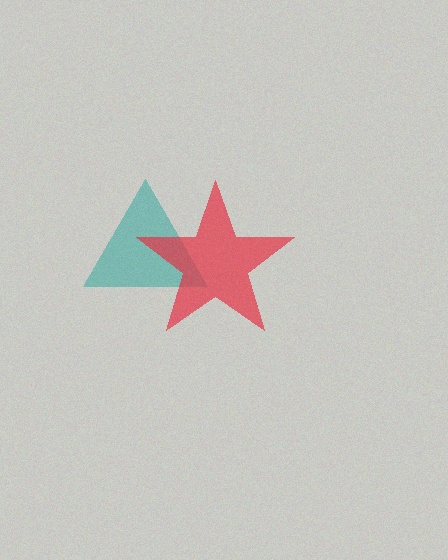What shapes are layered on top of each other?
The layered shapes are: a teal triangle, a red star.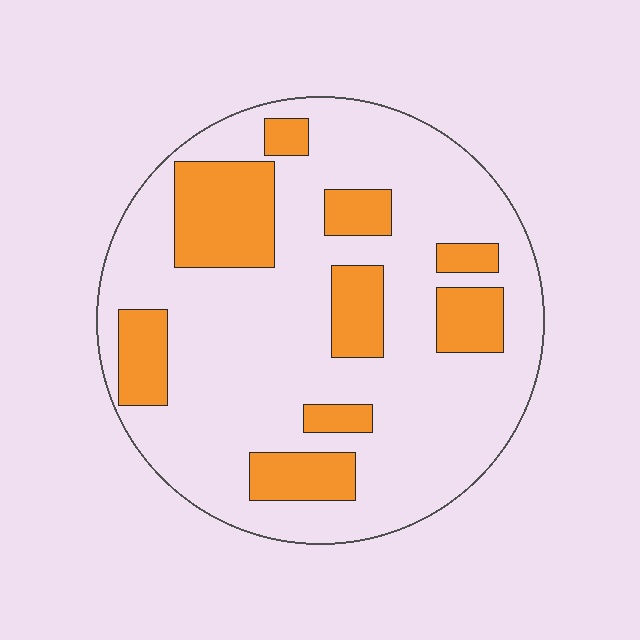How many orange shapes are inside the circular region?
9.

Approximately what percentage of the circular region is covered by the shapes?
Approximately 25%.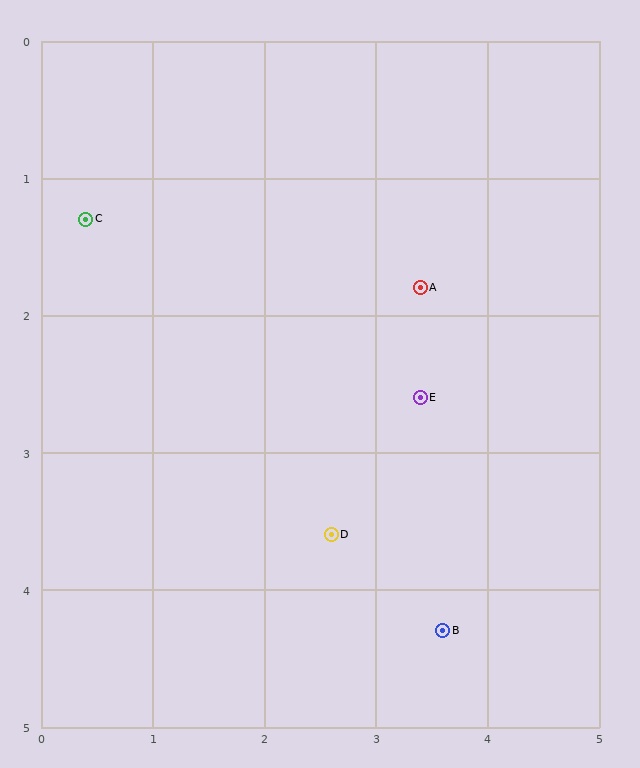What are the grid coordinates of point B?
Point B is at approximately (3.6, 4.3).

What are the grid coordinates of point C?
Point C is at approximately (0.4, 1.3).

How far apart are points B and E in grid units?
Points B and E are about 1.7 grid units apart.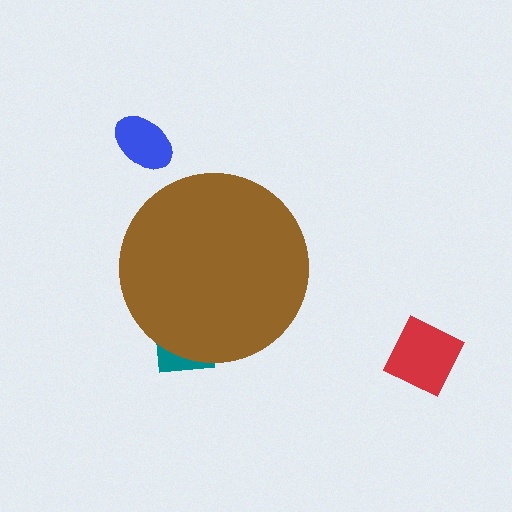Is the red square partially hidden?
No, the red square is fully visible.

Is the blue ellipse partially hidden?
No, the blue ellipse is fully visible.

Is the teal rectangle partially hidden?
Yes, the teal rectangle is partially hidden behind the brown circle.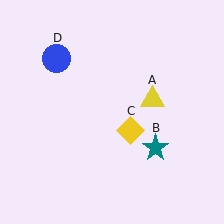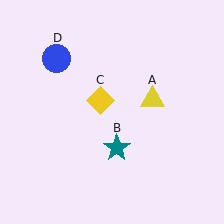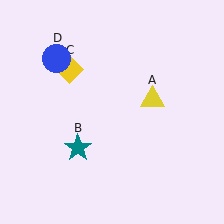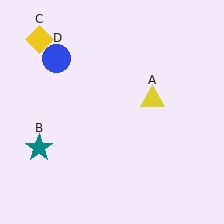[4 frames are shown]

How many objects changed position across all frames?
2 objects changed position: teal star (object B), yellow diamond (object C).